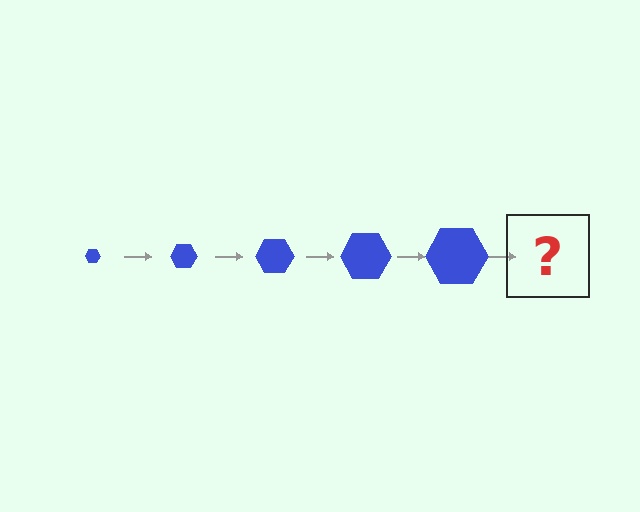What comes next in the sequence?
The next element should be a blue hexagon, larger than the previous one.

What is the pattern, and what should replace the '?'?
The pattern is that the hexagon gets progressively larger each step. The '?' should be a blue hexagon, larger than the previous one.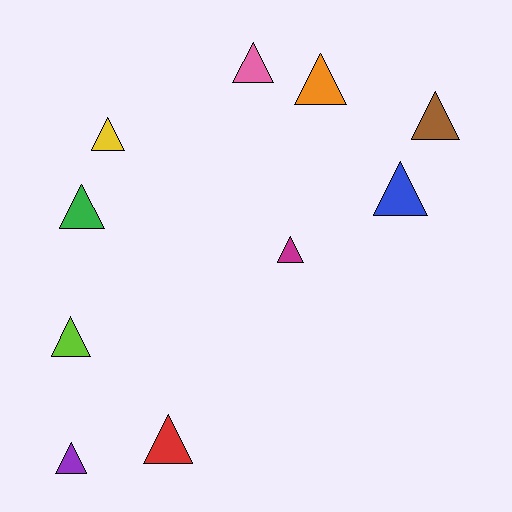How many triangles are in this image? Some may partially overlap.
There are 10 triangles.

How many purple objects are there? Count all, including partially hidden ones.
There is 1 purple object.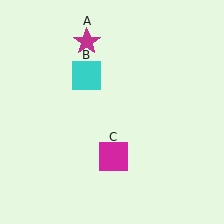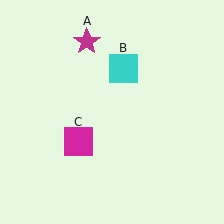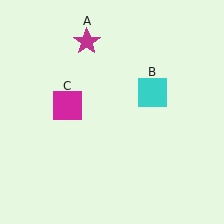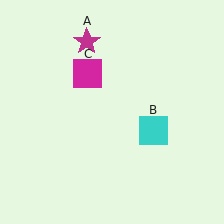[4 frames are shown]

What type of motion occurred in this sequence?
The cyan square (object B), magenta square (object C) rotated clockwise around the center of the scene.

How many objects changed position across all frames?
2 objects changed position: cyan square (object B), magenta square (object C).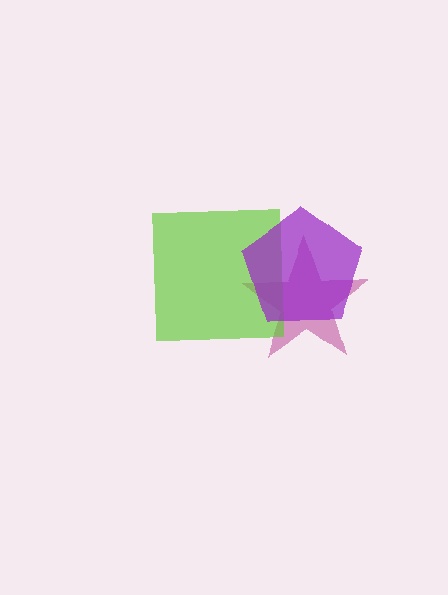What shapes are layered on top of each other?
The layered shapes are: a magenta star, a lime square, a purple pentagon.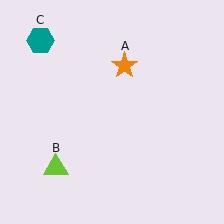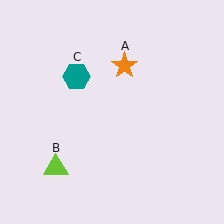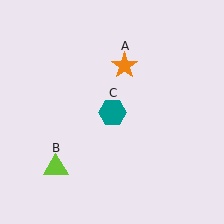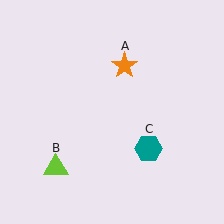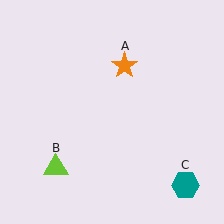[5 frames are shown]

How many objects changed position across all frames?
1 object changed position: teal hexagon (object C).